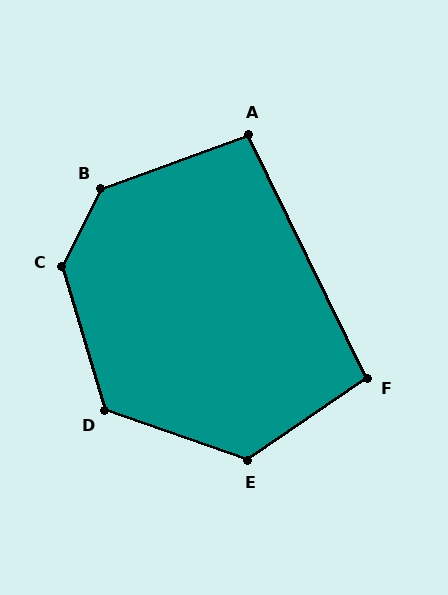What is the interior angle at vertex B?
Approximately 136 degrees (obtuse).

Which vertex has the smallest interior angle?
A, at approximately 96 degrees.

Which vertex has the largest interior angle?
C, at approximately 138 degrees.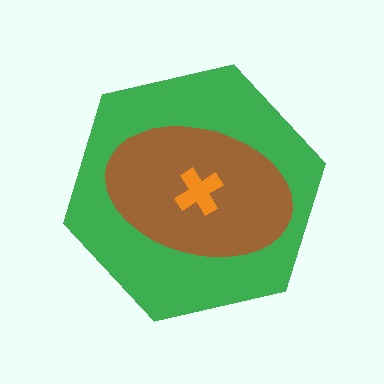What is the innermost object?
The orange cross.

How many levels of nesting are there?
3.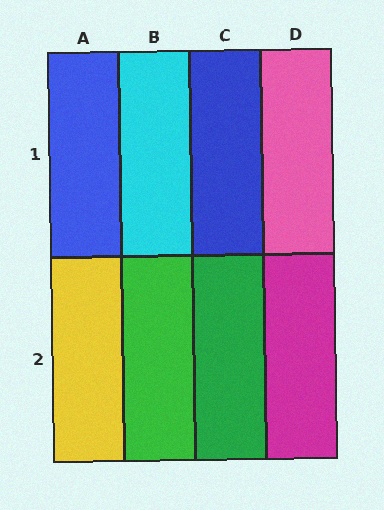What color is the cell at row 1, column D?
Pink.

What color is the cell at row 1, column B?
Cyan.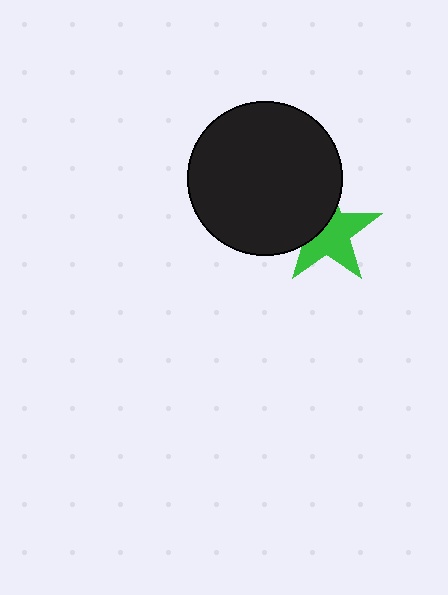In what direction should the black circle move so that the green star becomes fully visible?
The black circle should move toward the upper-left. That is the shortest direction to clear the overlap and leave the green star fully visible.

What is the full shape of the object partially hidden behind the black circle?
The partially hidden object is a green star.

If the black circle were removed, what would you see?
You would see the complete green star.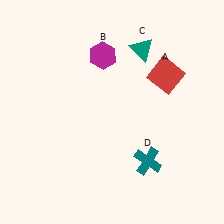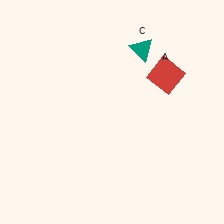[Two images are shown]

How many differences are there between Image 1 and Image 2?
There are 2 differences between the two images.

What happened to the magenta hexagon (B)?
The magenta hexagon (B) was removed in Image 2. It was in the top-left area of Image 1.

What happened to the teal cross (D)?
The teal cross (D) was removed in Image 2. It was in the bottom-right area of Image 1.